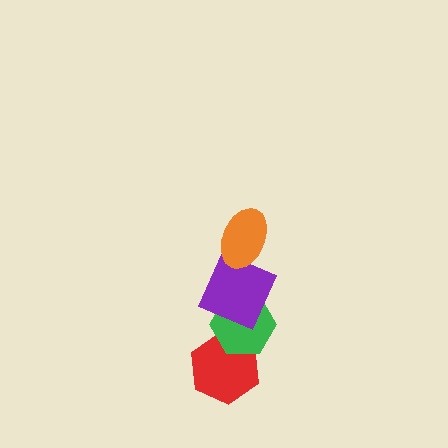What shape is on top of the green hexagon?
The purple square is on top of the green hexagon.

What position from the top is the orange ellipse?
The orange ellipse is 1st from the top.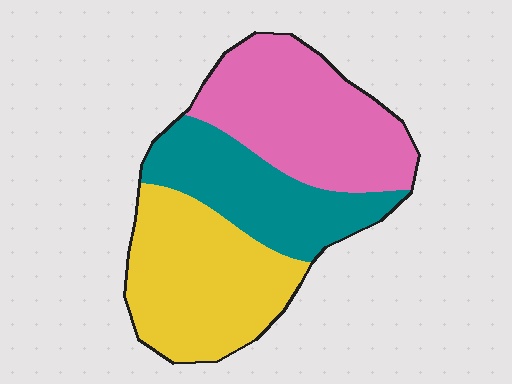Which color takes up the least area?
Teal, at roughly 25%.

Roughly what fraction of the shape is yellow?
Yellow takes up about three eighths (3/8) of the shape.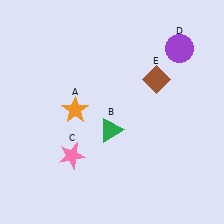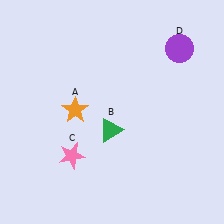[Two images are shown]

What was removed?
The brown diamond (E) was removed in Image 2.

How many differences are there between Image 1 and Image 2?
There is 1 difference between the two images.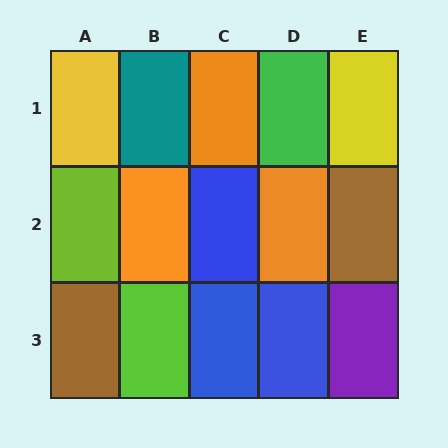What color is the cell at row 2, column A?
Lime.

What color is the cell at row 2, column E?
Brown.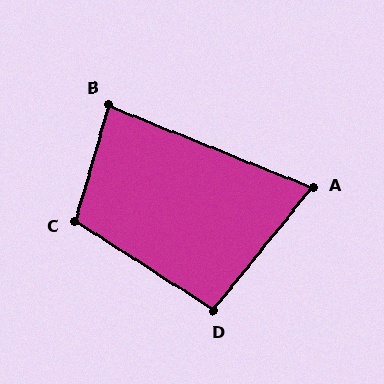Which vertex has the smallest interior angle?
A, at approximately 73 degrees.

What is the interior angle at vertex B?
Approximately 84 degrees (acute).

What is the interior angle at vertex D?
Approximately 96 degrees (obtuse).